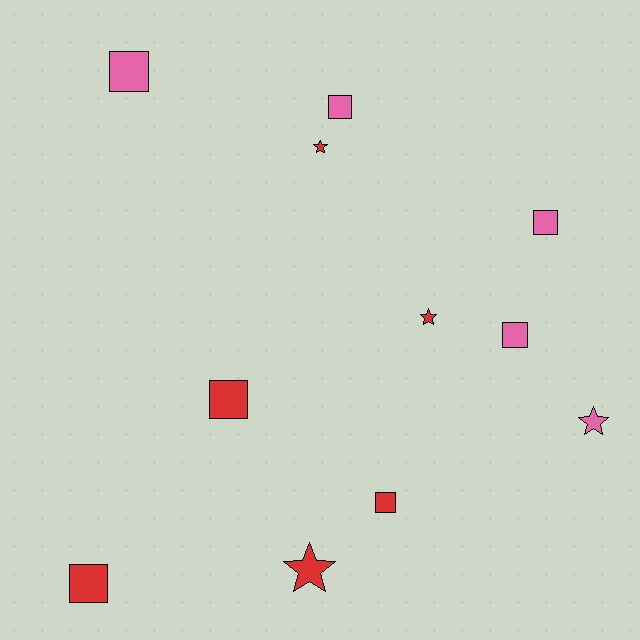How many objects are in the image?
There are 11 objects.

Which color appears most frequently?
Red, with 6 objects.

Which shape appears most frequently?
Square, with 7 objects.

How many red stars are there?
There are 3 red stars.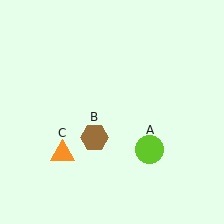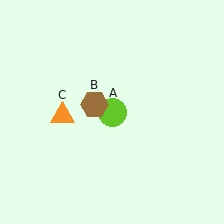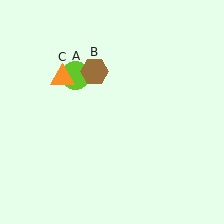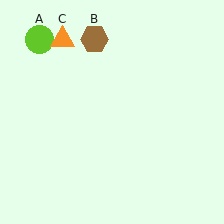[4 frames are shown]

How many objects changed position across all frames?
3 objects changed position: lime circle (object A), brown hexagon (object B), orange triangle (object C).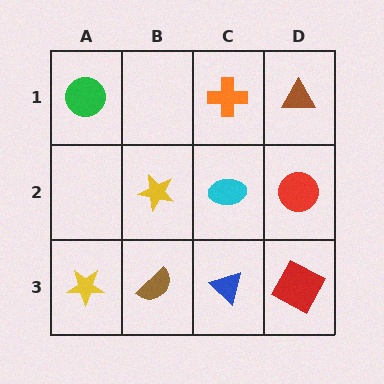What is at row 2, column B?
A yellow star.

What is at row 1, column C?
An orange cross.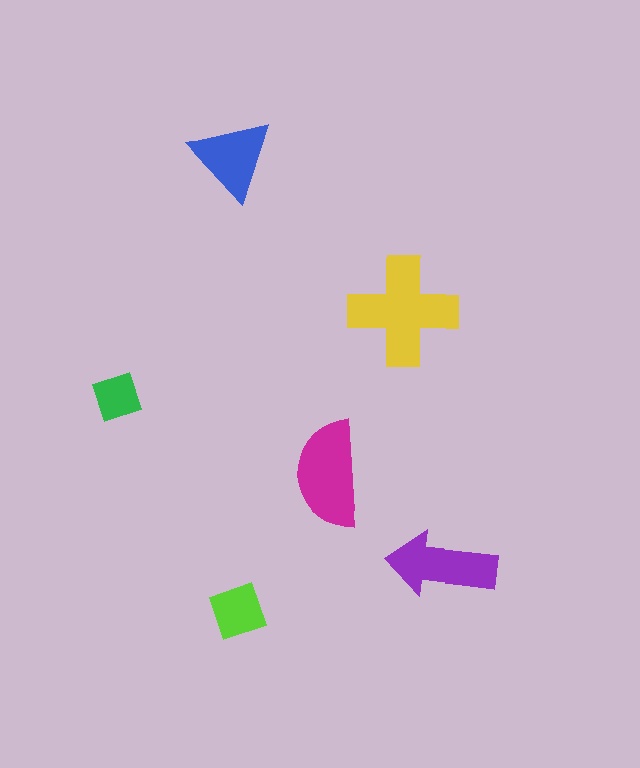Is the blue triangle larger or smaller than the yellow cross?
Smaller.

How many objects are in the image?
There are 6 objects in the image.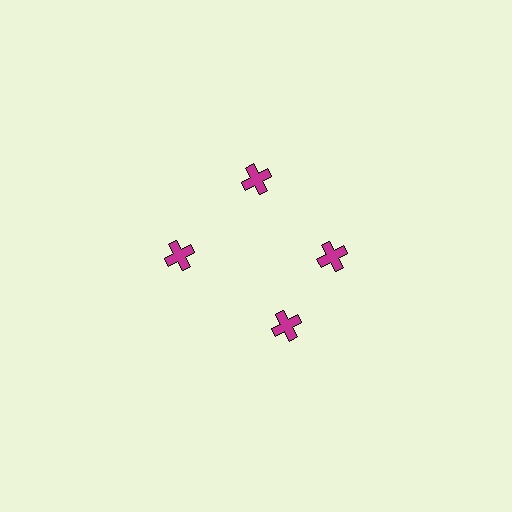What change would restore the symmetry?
The symmetry would be restored by rotating it back into even spacing with its neighbors so that all 4 crosses sit at equal angles and equal distance from the center.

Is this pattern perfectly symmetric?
No. The 4 magenta crosses are arranged in a ring, but one element near the 6 o'clock position is rotated out of alignment along the ring, breaking the 4-fold rotational symmetry.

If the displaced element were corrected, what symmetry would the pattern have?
It would have 4-fold rotational symmetry — the pattern would map onto itself every 90 degrees.